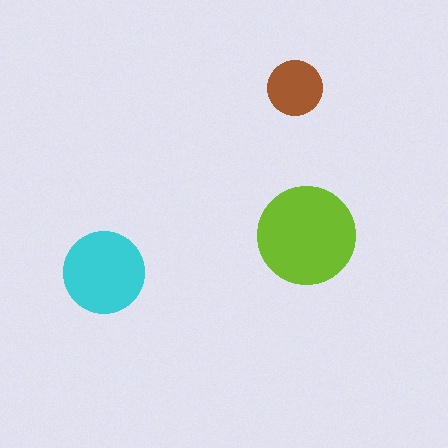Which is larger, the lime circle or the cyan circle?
The lime one.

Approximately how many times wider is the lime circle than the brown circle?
About 2 times wider.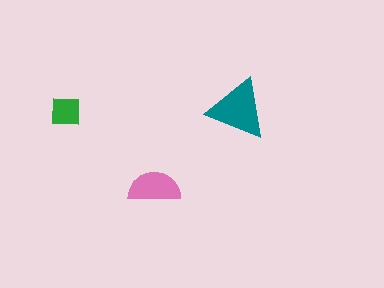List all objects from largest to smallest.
The teal triangle, the pink semicircle, the green square.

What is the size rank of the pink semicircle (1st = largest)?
2nd.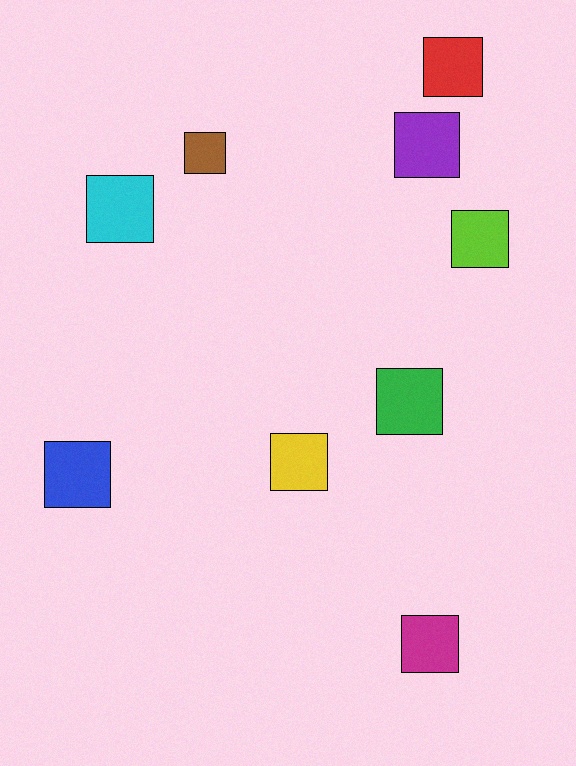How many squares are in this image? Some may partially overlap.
There are 9 squares.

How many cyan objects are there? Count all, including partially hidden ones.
There is 1 cyan object.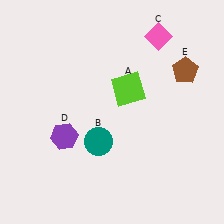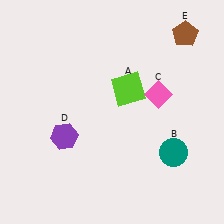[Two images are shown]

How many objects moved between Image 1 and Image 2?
3 objects moved between the two images.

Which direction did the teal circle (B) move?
The teal circle (B) moved right.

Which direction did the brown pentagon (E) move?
The brown pentagon (E) moved up.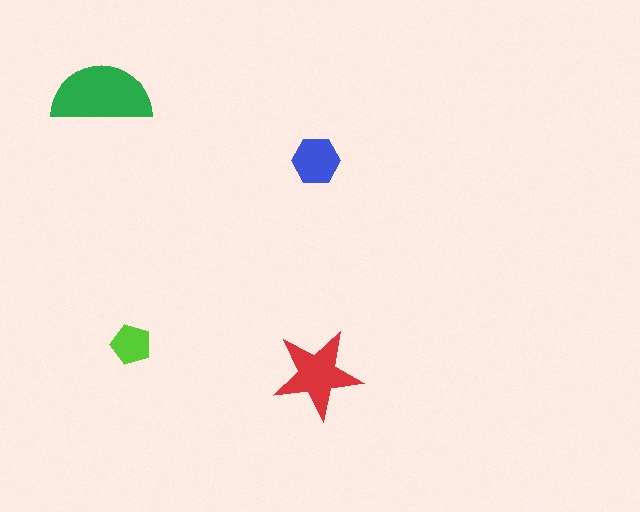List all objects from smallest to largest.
The lime pentagon, the blue hexagon, the red star, the green semicircle.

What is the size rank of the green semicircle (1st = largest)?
1st.